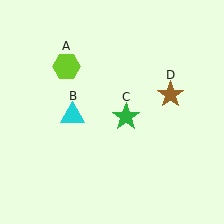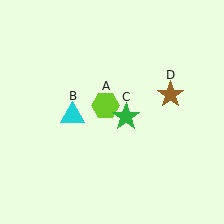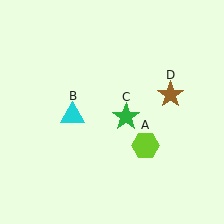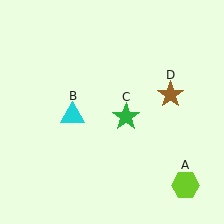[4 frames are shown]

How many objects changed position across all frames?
1 object changed position: lime hexagon (object A).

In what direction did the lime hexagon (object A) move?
The lime hexagon (object A) moved down and to the right.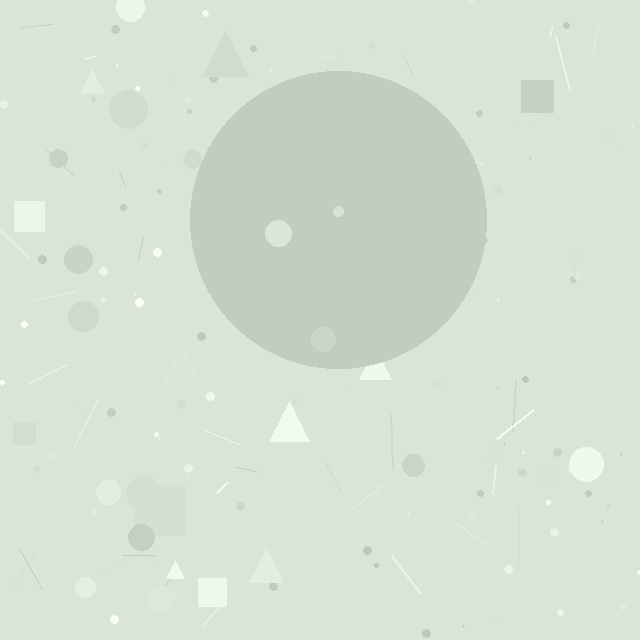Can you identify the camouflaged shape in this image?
The camouflaged shape is a circle.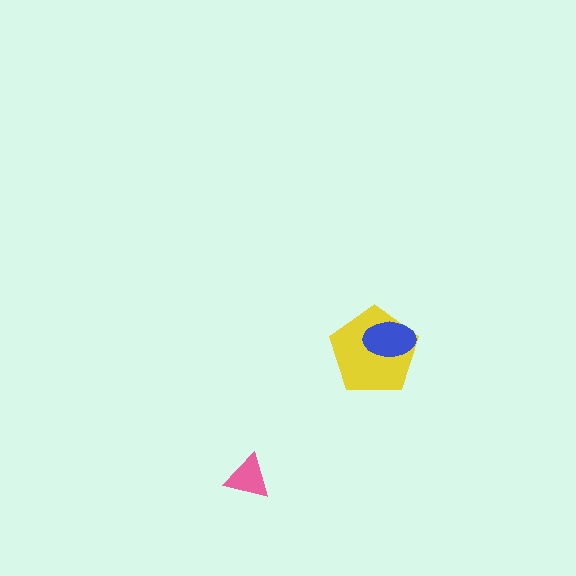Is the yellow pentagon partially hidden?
Yes, it is partially covered by another shape.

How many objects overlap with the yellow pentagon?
1 object overlaps with the yellow pentagon.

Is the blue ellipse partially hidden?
No, no other shape covers it.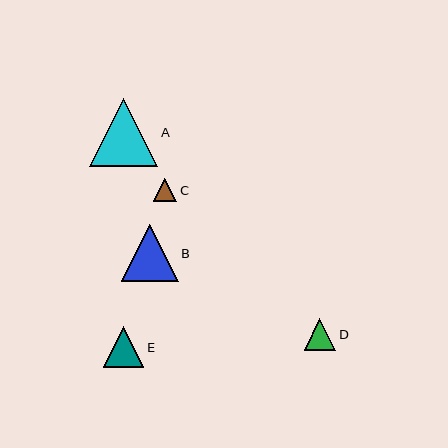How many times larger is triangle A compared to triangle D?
Triangle A is approximately 2.2 times the size of triangle D.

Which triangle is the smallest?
Triangle C is the smallest with a size of approximately 23 pixels.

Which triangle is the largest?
Triangle A is the largest with a size of approximately 68 pixels.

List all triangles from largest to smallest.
From largest to smallest: A, B, E, D, C.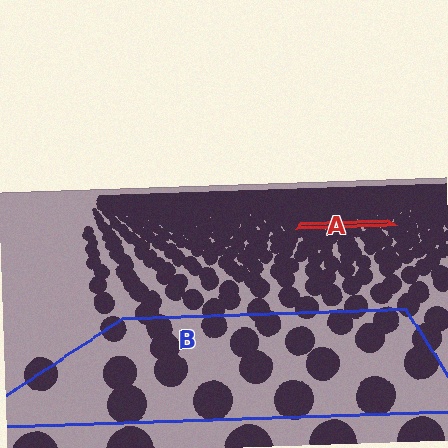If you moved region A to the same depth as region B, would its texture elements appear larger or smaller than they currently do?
They would appear larger. At a closer depth, the same texture elements are projected at a bigger on-screen size.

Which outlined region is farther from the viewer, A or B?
Region A is farther from the viewer — the texture elements inside it appear smaller and more densely packed.